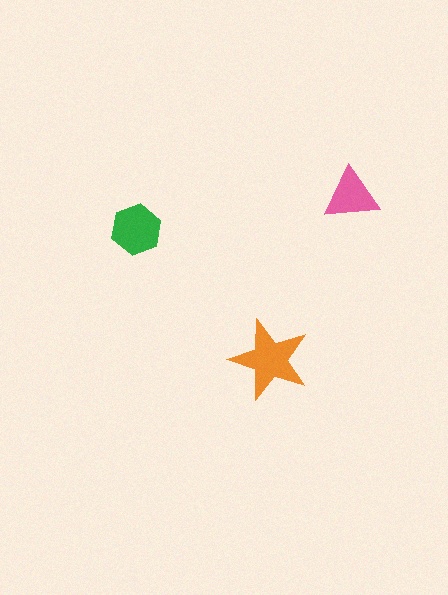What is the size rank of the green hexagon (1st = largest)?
2nd.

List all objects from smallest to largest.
The pink triangle, the green hexagon, the orange star.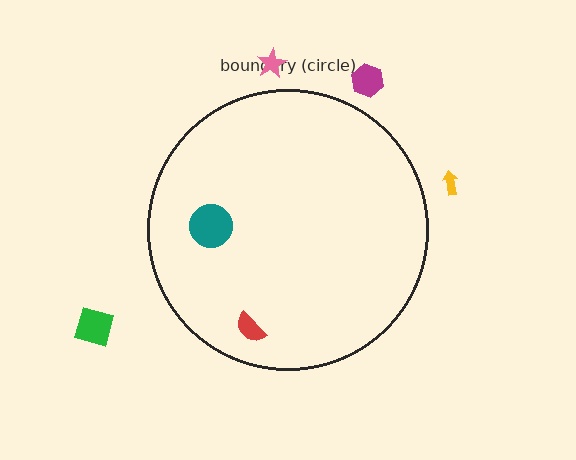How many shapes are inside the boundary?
2 inside, 4 outside.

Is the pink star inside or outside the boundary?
Outside.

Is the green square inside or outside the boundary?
Outside.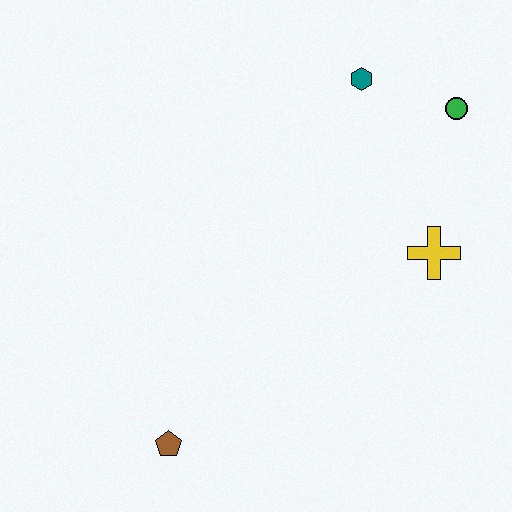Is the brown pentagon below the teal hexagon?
Yes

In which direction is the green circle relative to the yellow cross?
The green circle is above the yellow cross.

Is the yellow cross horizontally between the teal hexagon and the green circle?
Yes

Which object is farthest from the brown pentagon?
The green circle is farthest from the brown pentagon.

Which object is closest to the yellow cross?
The green circle is closest to the yellow cross.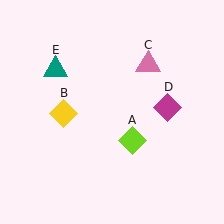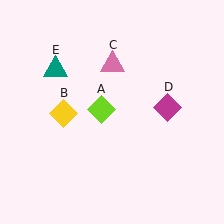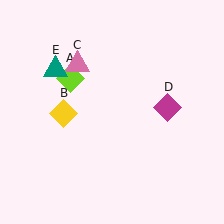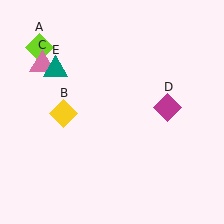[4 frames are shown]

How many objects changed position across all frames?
2 objects changed position: lime diamond (object A), pink triangle (object C).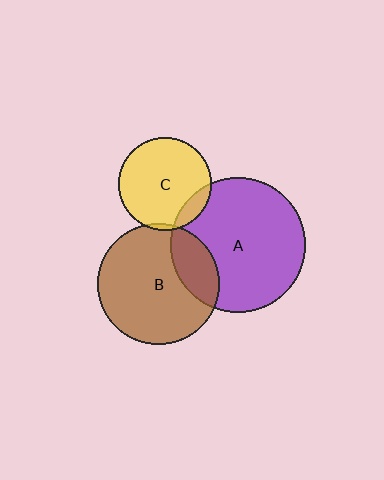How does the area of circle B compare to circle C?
Approximately 1.7 times.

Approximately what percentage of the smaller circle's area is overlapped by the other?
Approximately 10%.